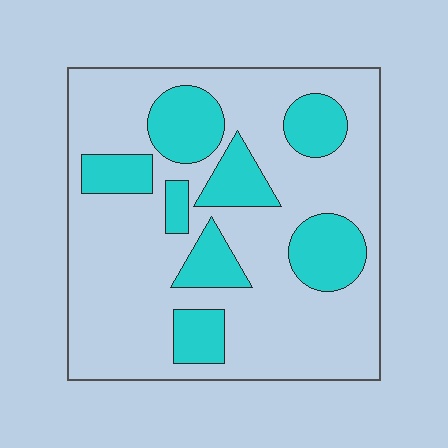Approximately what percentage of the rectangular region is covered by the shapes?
Approximately 25%.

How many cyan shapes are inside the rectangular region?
8.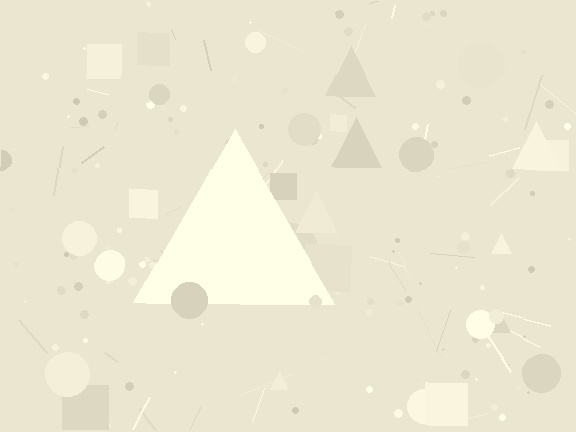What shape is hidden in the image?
A triangle is hidden in the image.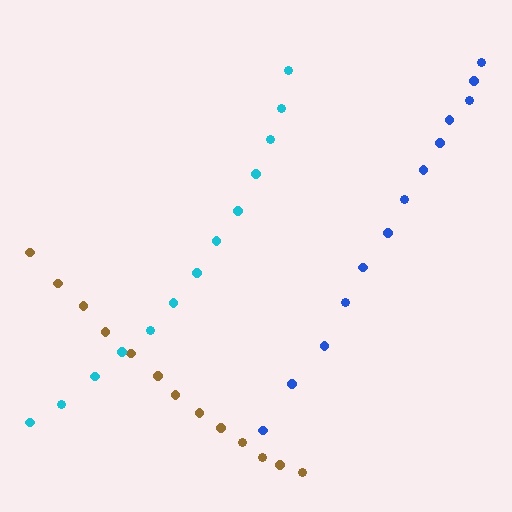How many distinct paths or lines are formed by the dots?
There are 3 distinct paths.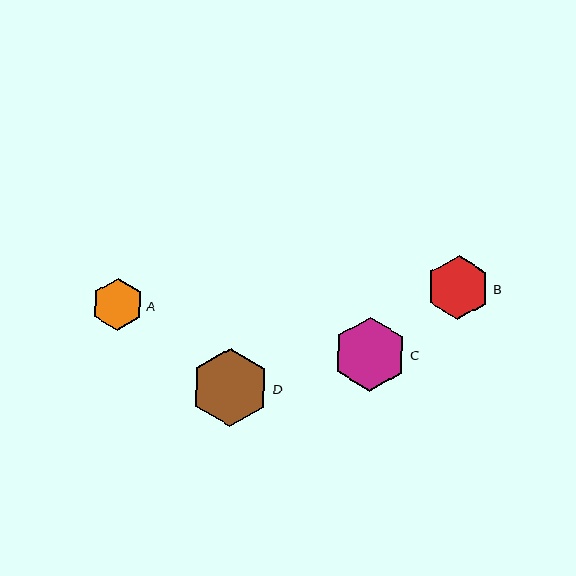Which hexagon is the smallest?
Hexagon A is the smallest with a size of approximately 52 pixels.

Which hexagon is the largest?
Hexagon D is the largest with a size of approximately 78 pixels.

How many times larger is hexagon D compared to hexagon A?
Hexagon D is approximately 1.5 times the size of hexagon A.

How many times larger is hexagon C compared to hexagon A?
Hexagon C is approximately 1.4 times the size of hexagon A.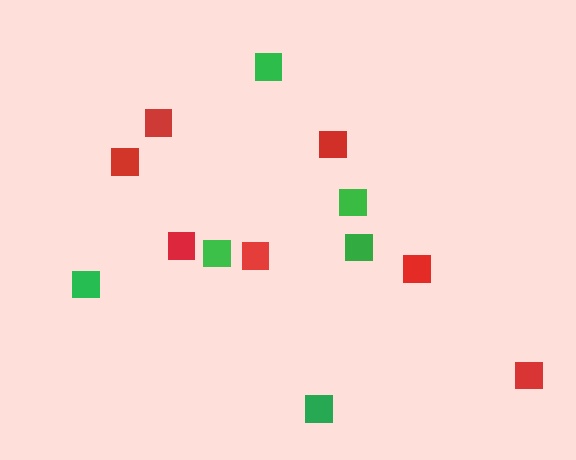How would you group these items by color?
There are 2 groups: one group of green squares (6) and one group of red squares (7).